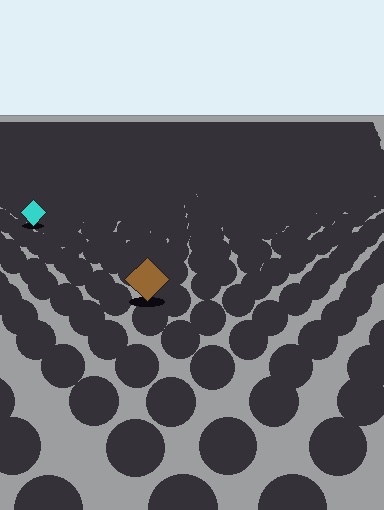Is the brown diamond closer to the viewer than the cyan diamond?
Yes. The brown diamond is closer — you can tell from the texture gradient: the ground texture is coarser near it.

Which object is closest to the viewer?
The brown diamond is closest. The texture marks near it are larger and more spread out.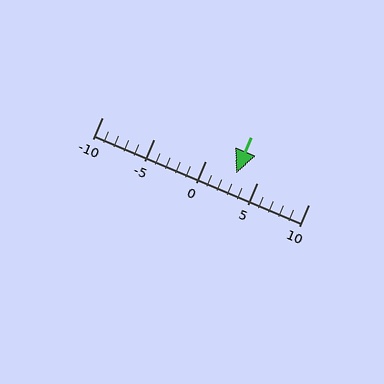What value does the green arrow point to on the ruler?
The green arrow points to approximately 3.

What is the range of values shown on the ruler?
The ruler shows values from -10 to 10.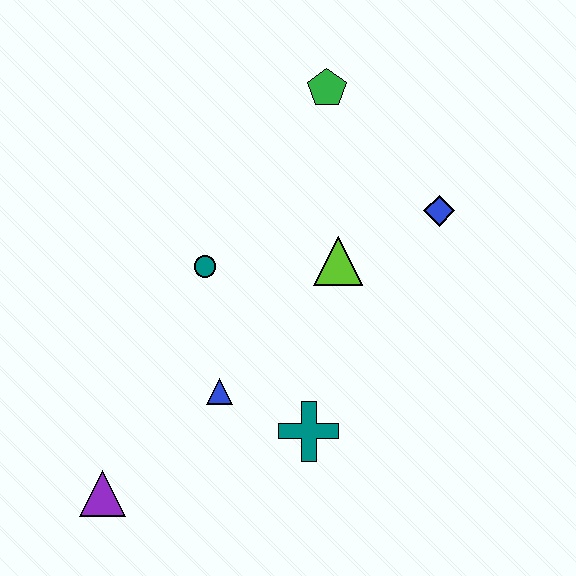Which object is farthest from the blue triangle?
The green pentagon is farthest from the blue triangle.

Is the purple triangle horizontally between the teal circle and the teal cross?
No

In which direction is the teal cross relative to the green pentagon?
The teal cross is below the green pentagon.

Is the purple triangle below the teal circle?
Yes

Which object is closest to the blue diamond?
The lime triangle is closest to the blue diamond.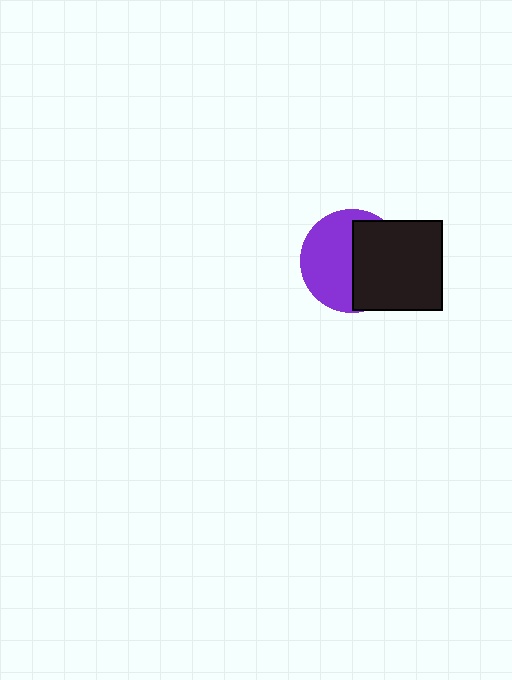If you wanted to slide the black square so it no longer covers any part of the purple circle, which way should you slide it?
Slide it right — that is the most direct way to separate the two shapes.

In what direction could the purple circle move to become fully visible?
The purple circle could move left. That would shift it out from behind the black square entirely.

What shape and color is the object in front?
The object in front is a black square.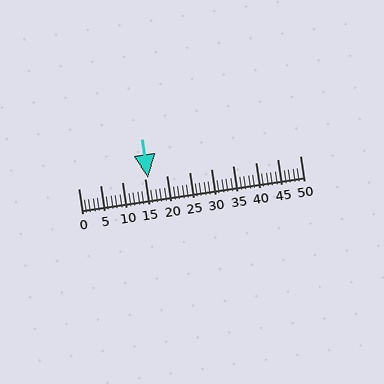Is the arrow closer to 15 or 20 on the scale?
The arrow is closer to 15.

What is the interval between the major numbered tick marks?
The major tick marks are spaced 5 units apart.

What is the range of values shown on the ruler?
The ruler shows values from 0 to 50.